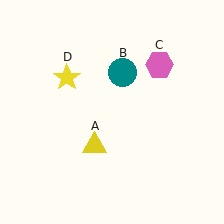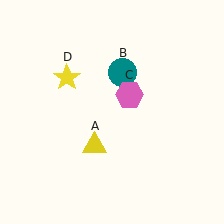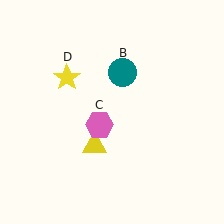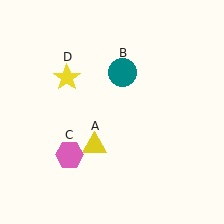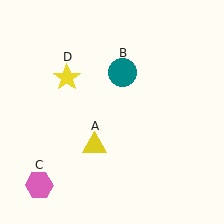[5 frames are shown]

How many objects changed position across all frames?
1 object changed position: pink hexagon (object C).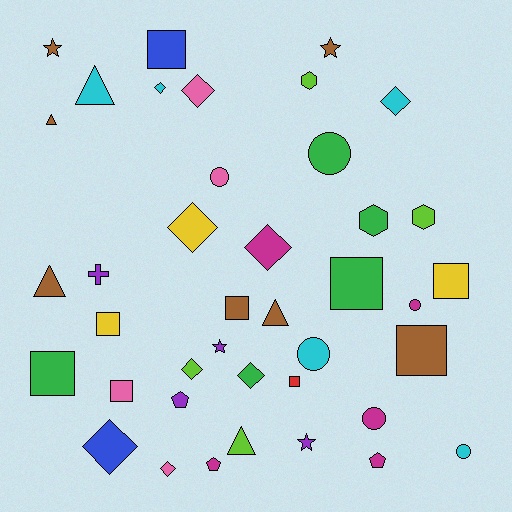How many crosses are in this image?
There is 1 cross.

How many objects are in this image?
There are 40 objects.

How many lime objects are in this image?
There are 4 lime objects.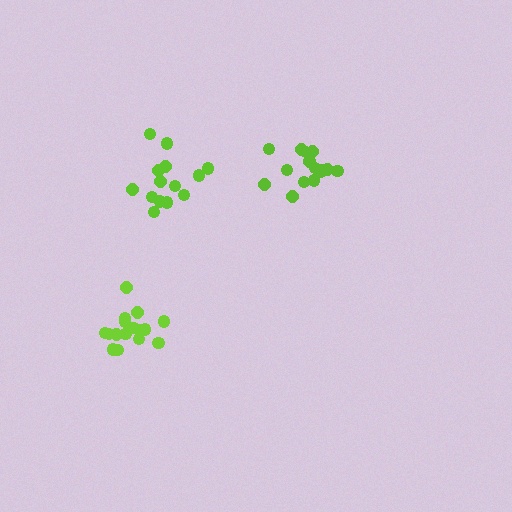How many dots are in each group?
Group 1: 15 dots, Group 2: 16 dots, Group 3: 14 dots (45 total).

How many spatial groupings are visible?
There are 3 spatial groupings.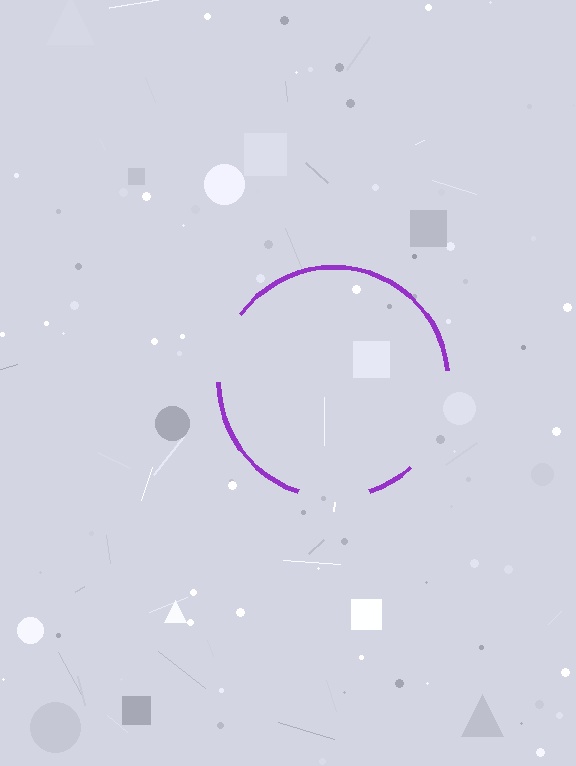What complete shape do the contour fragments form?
The contour fragments form a circle.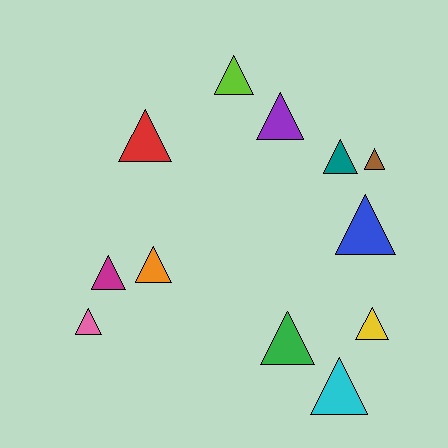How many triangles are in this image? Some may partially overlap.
There are 12 triangles.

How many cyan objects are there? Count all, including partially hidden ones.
There is 1 cyan object.